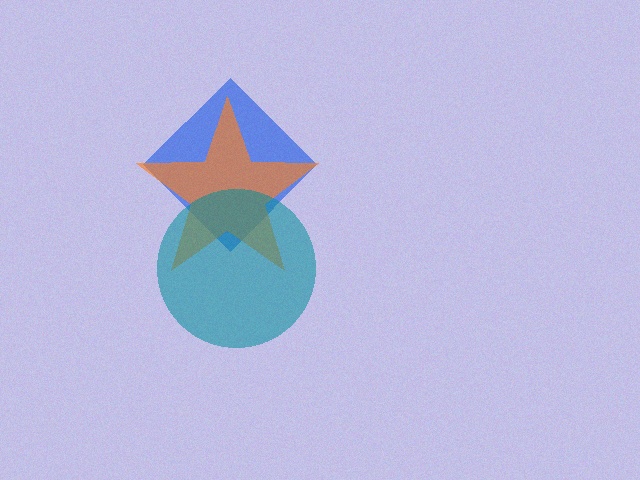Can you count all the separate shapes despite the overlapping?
Yes, there are 3 separate shapes.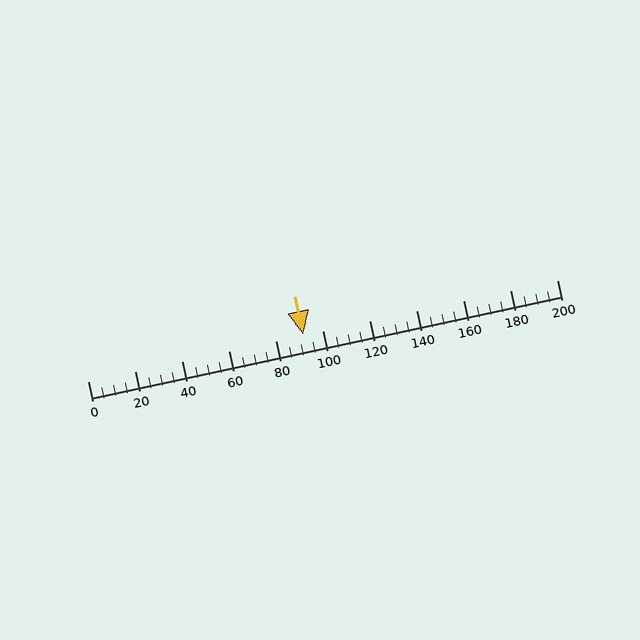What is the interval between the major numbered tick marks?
The major tick marks are spaced 20 units apart.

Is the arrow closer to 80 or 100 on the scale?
The arrow is closer to 100.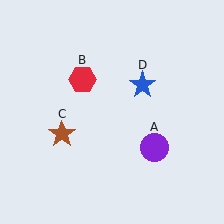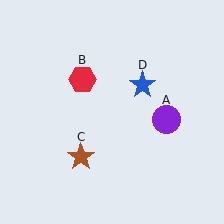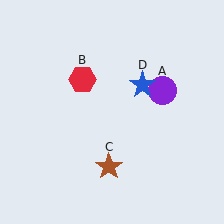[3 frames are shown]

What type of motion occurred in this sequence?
The purple circle (object A), brown star (object C) rotated counterclockwise around the center of the scene.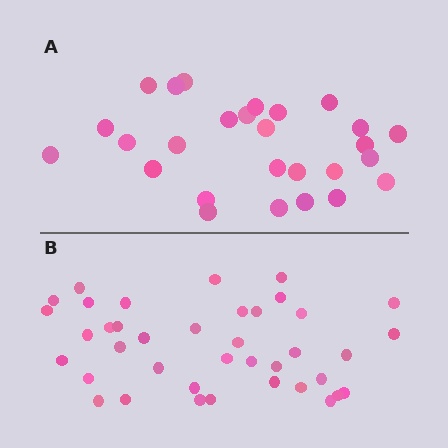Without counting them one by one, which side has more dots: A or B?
Region B (the bottom region) has more dots.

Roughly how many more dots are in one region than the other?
Region B has roughly 12 or so more dots than region A.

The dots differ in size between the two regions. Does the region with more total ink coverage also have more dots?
No. Region A has more total ink coverage because its dots are larger, but region B actually contains more individual dots. Total area can be misleading — the number of items is what matters here.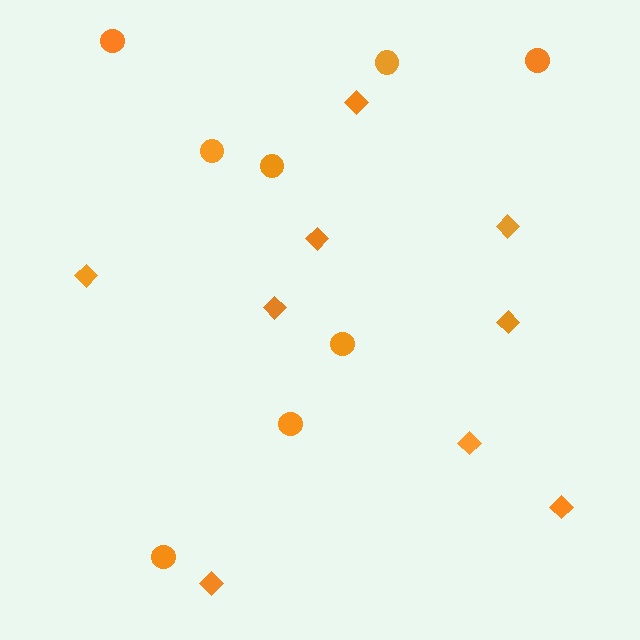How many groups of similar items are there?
There are 2 groups: one group of circles (8) and one group of diamonds (9).